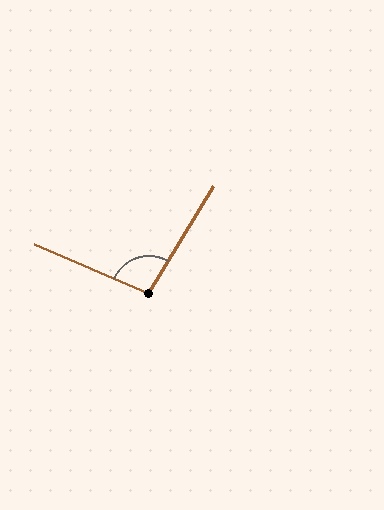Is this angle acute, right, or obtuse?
It is obtuse.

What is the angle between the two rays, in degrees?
Approximately 98 degrees.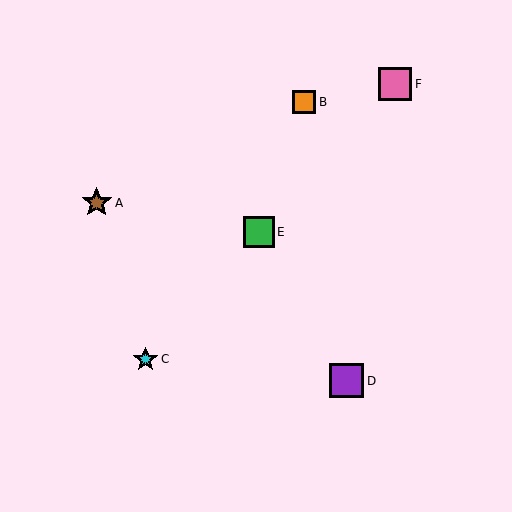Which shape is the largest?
The purple square (labeled D) is the largest.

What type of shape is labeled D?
Shape D is a purple square.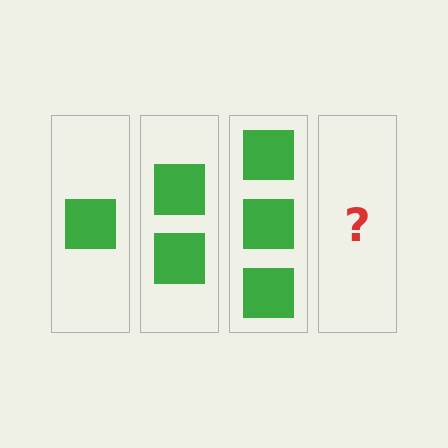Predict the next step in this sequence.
The next step is 4 squares.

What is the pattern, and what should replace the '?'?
The pattern is that each step adds one more square. The '?' should be 4 squares.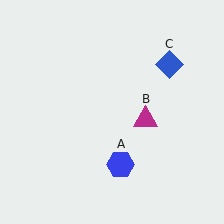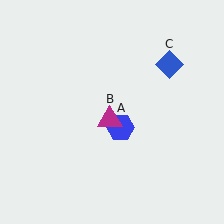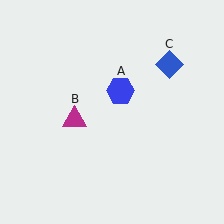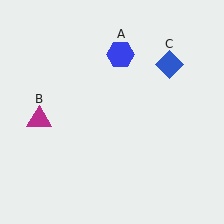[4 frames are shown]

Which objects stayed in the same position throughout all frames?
Blue diamond (object C) remained stationary.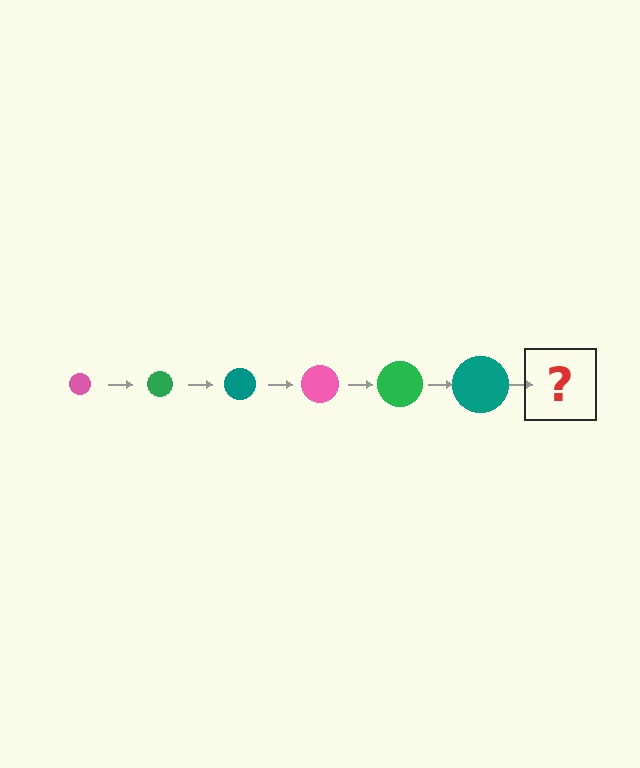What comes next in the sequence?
The next element should be a pink circle, larger than the previous one.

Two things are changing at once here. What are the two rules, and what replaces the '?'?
The two rules are that the circle grows larger each step and the color cycles through pink, green, and teal. The '?' should be a pink circle, larger than the previous one.